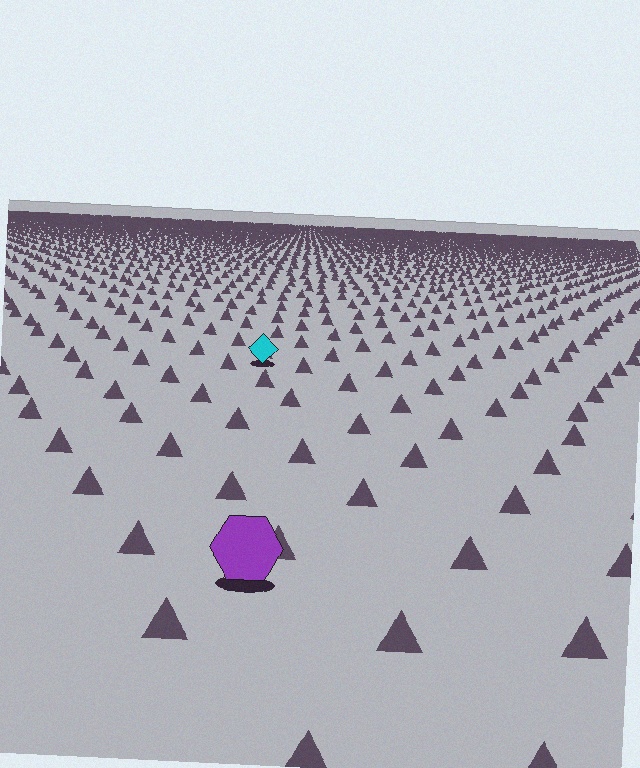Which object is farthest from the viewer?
The cyan diamond is farthest from the viewer. It appears smaller and the ground texture around it is denser.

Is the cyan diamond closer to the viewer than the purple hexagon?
No. The purple hexagon is closer — you can tell from the texture gradient: the ground texture is coarser near it.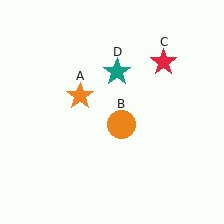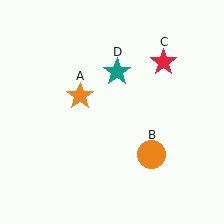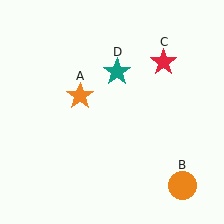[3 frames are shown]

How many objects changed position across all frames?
1 object changed position: orange circle (object B).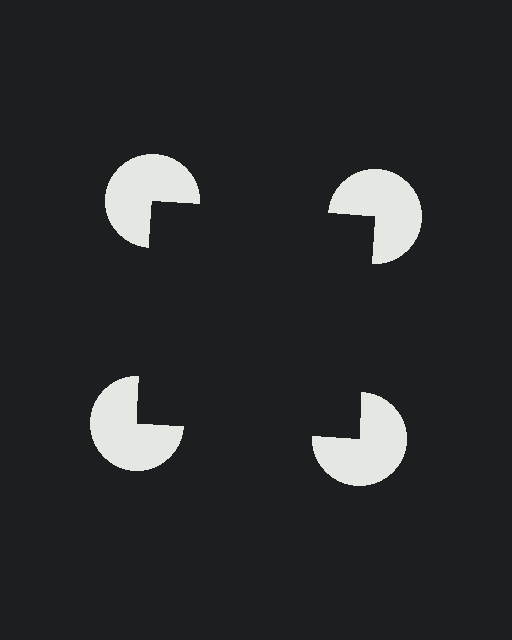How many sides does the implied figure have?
4 sides.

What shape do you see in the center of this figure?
An illusory square — its edges are inferred from the aligned wedge cuts in the pac-man discs, not physically drawn.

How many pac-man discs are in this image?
There are 4 — one at each vertex of the illusory square.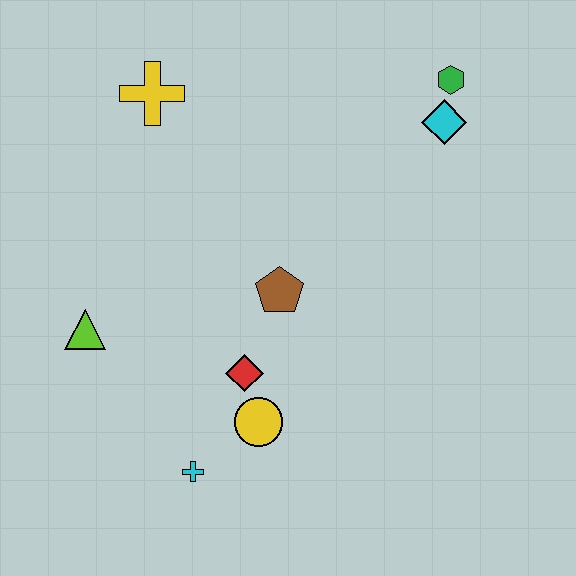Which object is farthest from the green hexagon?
The cyan cross is farthest from the green hexagon.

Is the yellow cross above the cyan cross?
Yes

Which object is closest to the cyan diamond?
The green hexagon is closest to the cyan diamond.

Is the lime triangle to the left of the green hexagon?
Yes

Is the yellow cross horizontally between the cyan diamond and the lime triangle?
Yes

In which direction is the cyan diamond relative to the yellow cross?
The cyan diamond is to the right of the yellow cross.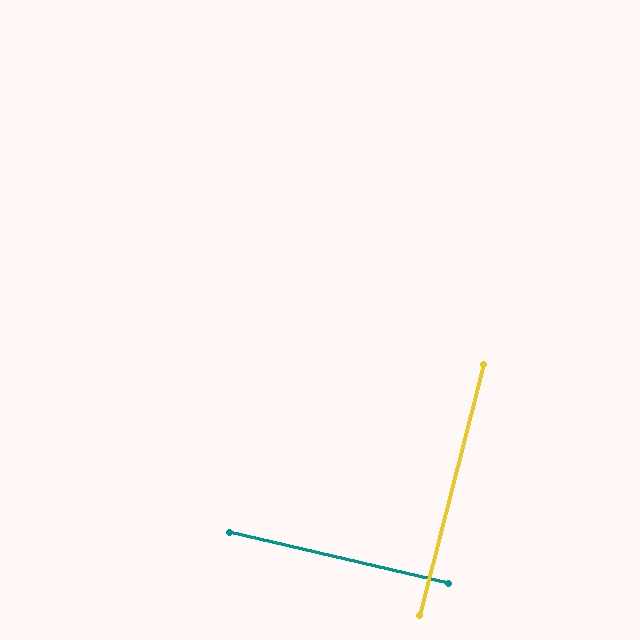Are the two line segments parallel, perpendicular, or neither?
Perpendicular — they meet at approximately 89°.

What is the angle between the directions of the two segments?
Approximately 89 degrees.